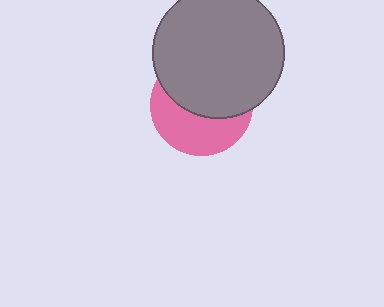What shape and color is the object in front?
The object in front is a gray circle.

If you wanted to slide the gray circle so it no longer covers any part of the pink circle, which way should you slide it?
Slide it up — that is the most direct way to separate the two shapes.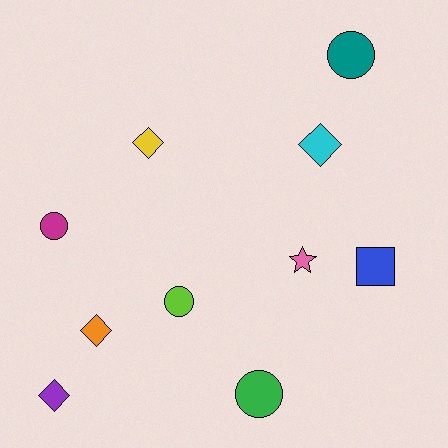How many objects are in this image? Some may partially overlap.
There are 10 objects.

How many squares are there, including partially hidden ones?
There is 1 square.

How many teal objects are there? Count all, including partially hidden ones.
There is 1 teal object.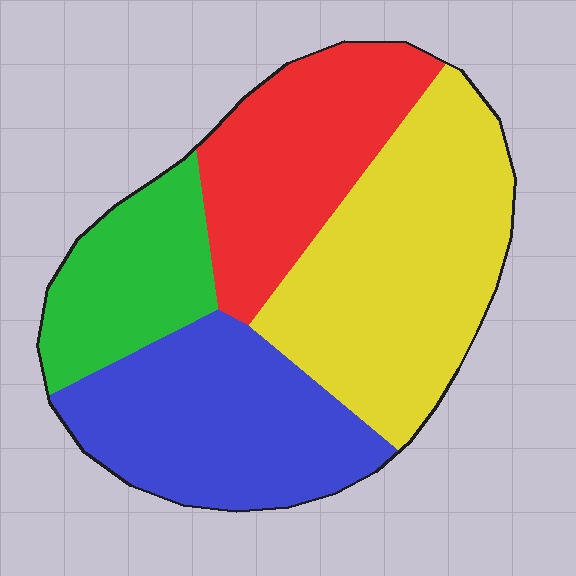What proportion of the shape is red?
Red covers around 25% of the shape.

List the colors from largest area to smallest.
From largest to smallest: yellow, blue, red, green.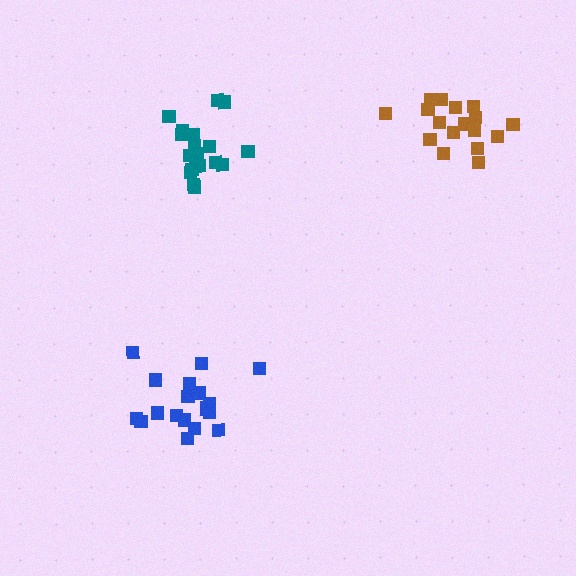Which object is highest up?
The brown cluster is topmost.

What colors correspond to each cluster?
The clusters are colored: blue, brown, teal.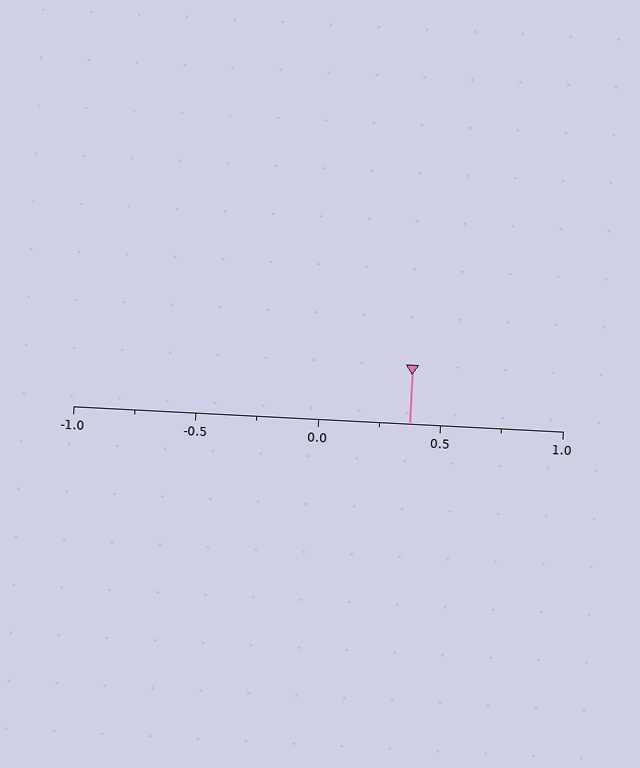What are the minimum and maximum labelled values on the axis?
The axis runs from -1.0 to 1.0.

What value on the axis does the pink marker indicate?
The marker indicates approximately 0.38.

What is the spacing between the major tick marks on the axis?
The major ticks are spaced 0.5 apart.